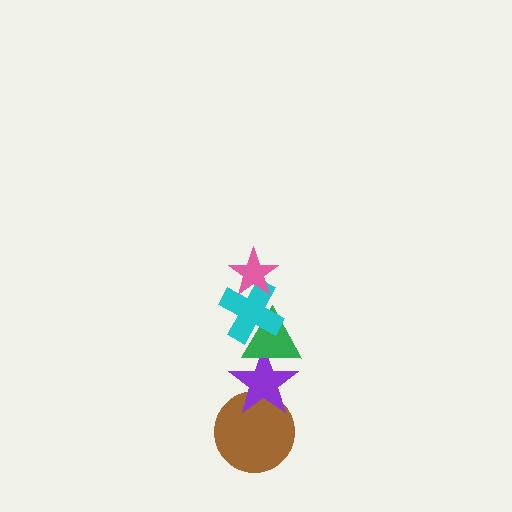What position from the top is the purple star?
The purple star is 4th from the top.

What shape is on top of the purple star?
The green triangle is on top of the purple star.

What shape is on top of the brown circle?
The purple star is on top of the brown circle.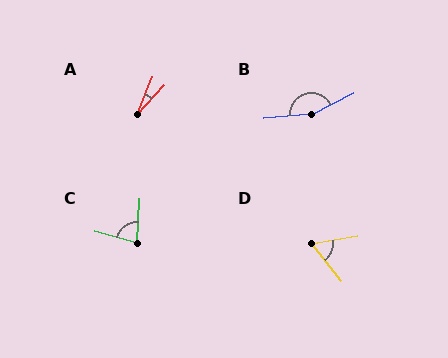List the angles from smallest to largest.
A (21°), D (60°), C (77°), B (158°).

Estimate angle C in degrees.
Approximately 77 degrees.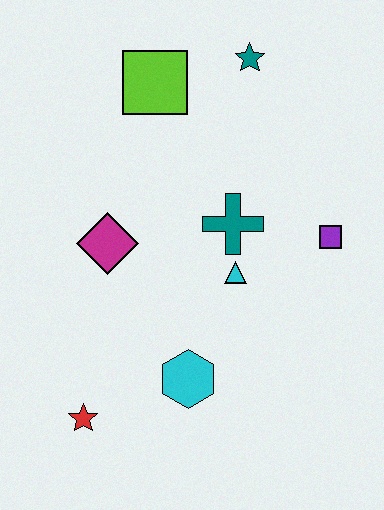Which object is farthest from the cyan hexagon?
The teal star is farthest from the cyan hexagon.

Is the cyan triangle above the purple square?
No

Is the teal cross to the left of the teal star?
Yes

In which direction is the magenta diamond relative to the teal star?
The magenta diamond is below the teal star.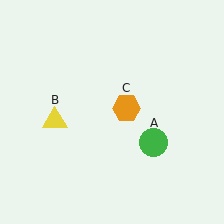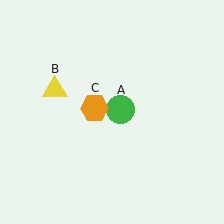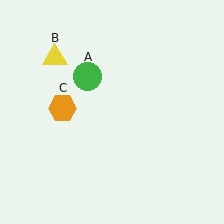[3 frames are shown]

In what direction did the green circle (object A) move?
The green circle (object A) moved up and to the left.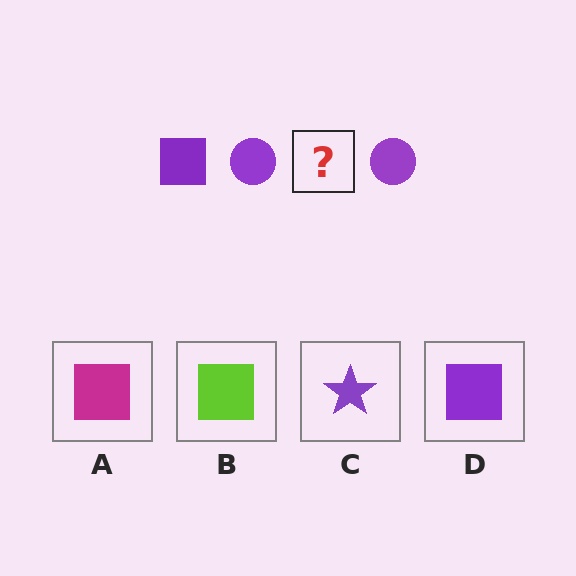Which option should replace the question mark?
Option D.